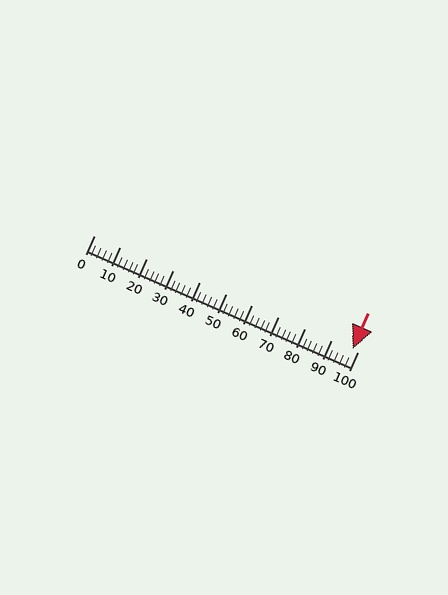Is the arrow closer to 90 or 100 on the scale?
The arrow is closer to 100.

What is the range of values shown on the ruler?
The ruler shows values from 0 to 100.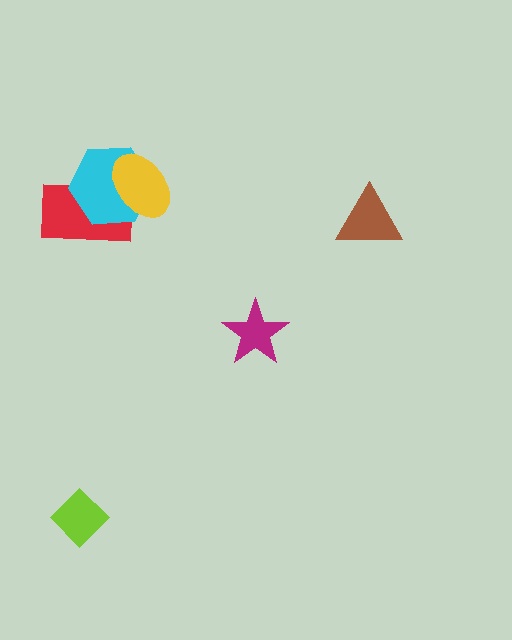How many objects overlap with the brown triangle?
0 objects overlap with the brown triangle.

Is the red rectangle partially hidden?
Yes, it is partially covered by another shape.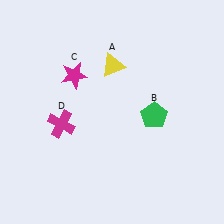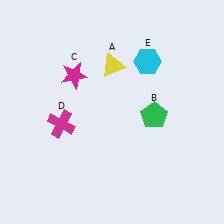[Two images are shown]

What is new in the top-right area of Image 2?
A cyan hexagon (E) was added in the top-right area of Image 2.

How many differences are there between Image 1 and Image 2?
There is 1 difference between the two images.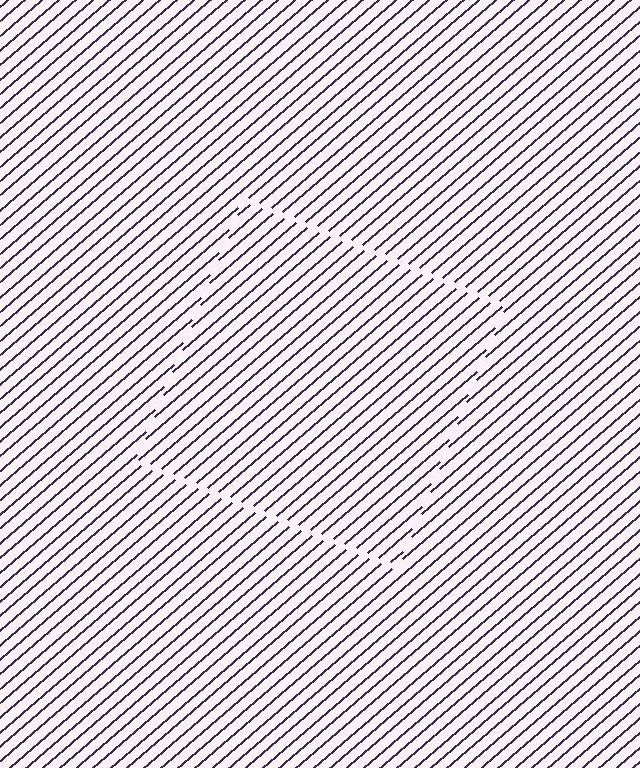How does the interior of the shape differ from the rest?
The interior of the shape contains the same grating, shifted by half a period — the contour is defined by the phase discontinuity where line-ends from the inner and outer gratings abut.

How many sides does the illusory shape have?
4 sides — the line-ends trace a square.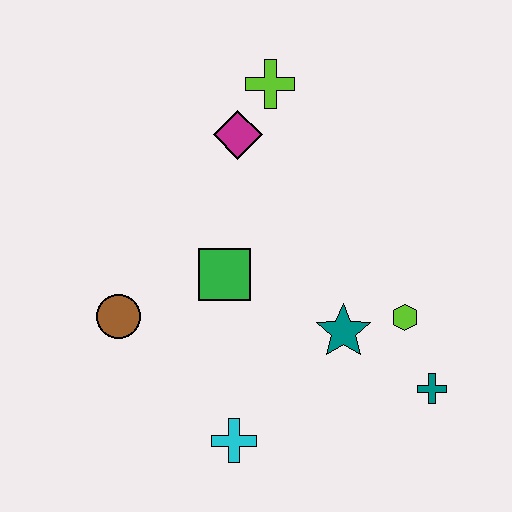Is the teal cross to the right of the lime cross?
Yes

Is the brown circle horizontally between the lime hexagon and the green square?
No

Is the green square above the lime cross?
No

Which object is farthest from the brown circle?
The teal cross is farthest from the brown circle.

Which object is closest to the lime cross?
The magenta diamond is closest to the lime cross.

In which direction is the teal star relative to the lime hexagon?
The teal star is to the left of the lime hexagon.